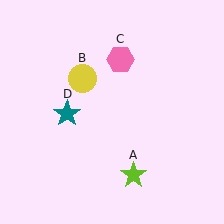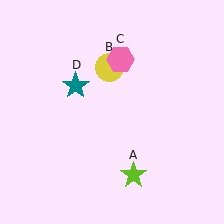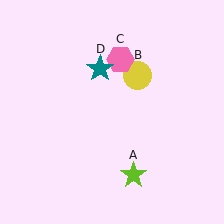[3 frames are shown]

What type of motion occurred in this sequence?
The yellow circle (object B), teal star (object D) rotated clockwise around the center of the scene.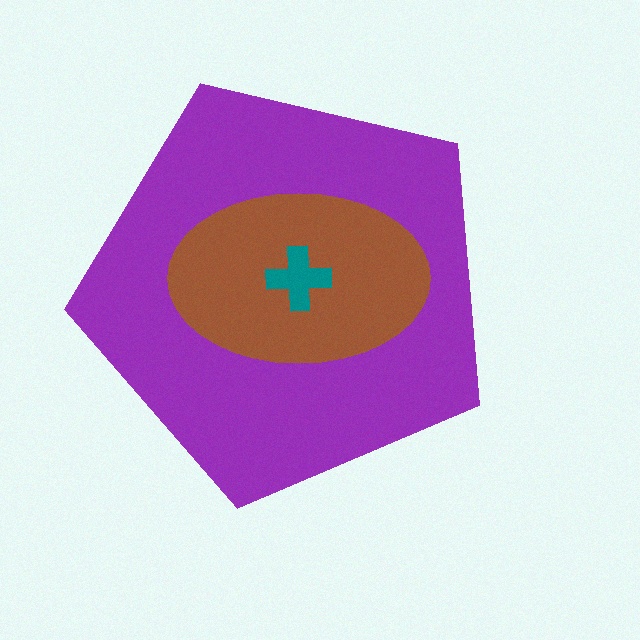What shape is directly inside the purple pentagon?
The brown ellipse.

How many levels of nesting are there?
3.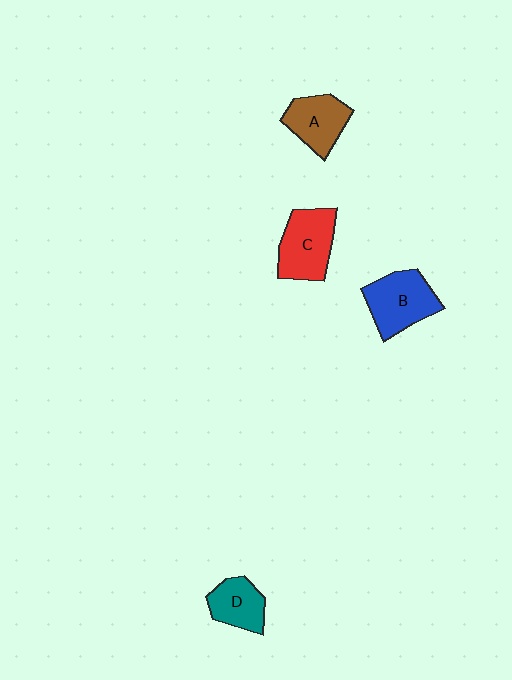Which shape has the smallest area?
Shape D (teal).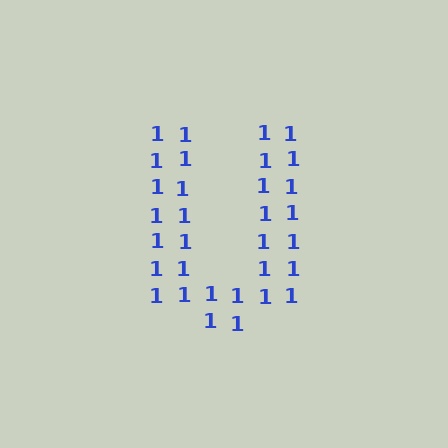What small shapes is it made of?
It is made of small digit 1's.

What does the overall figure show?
The overall figure shows the letter U.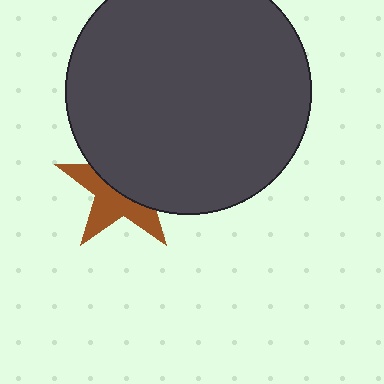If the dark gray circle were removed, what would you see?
You would see the complete brown star.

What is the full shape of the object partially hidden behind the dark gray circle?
The partially hidden object is a brown star.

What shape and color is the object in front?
The object in front is a dark gray circle.